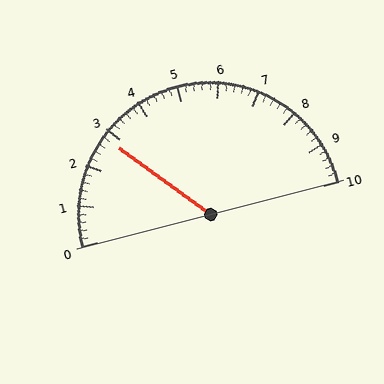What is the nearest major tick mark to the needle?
The nearest major tick mark is 3.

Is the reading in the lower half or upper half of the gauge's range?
The reading is in the lower half of the range (0 to 10).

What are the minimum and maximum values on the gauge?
The gauge ranges from 0 to 10.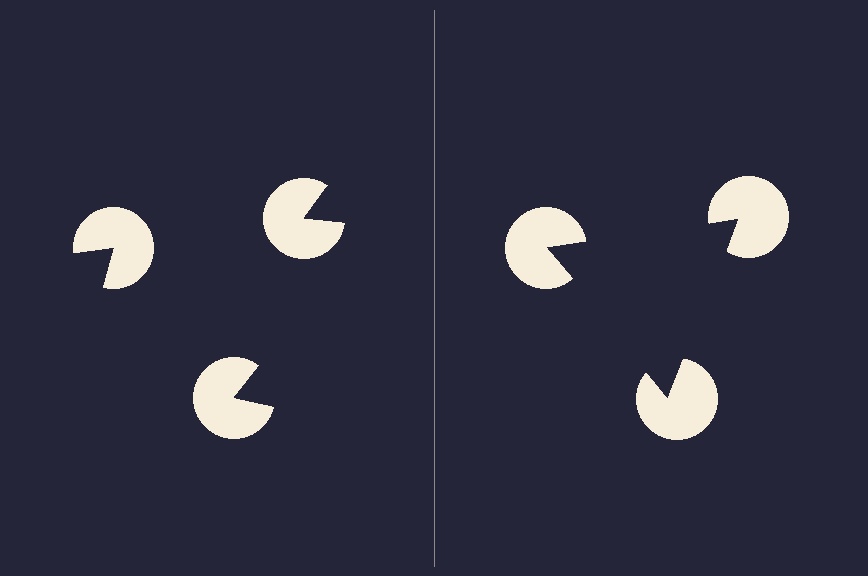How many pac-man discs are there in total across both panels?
6 — 3 on each side.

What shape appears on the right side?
An illusory triangle.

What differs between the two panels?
The pac-man discs are positioned identically on both sides; only the wedge orientations differ. On the right they align to a triangle; on the left they are misaligned.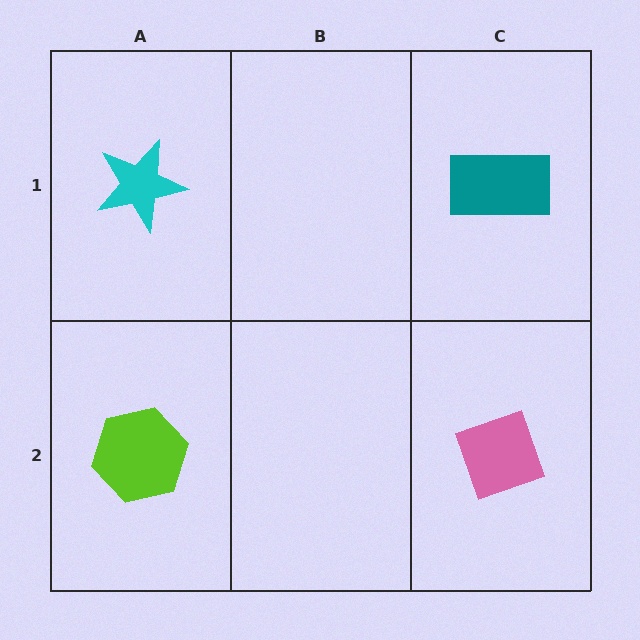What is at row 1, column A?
A cyan star.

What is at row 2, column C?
A pink diamond.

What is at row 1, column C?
A teal rectangle.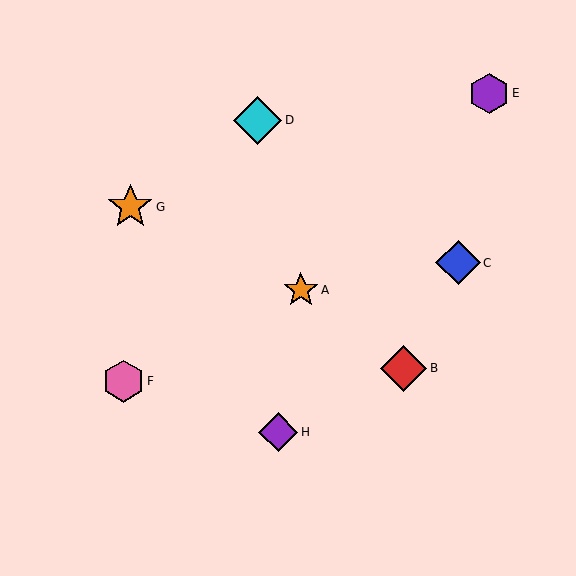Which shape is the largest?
The cyan diamond (labeled D) is the largest.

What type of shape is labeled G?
Shape G is an orange star.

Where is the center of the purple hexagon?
The center of the purple hexagon is at (489, 93).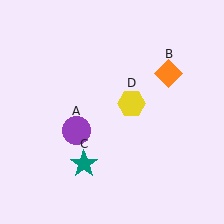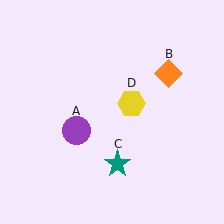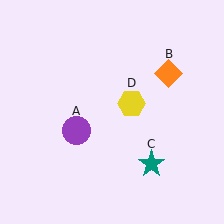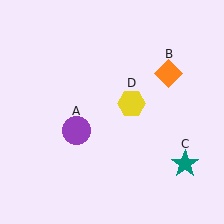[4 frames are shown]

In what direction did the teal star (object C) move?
The teal star (object C) moved right.